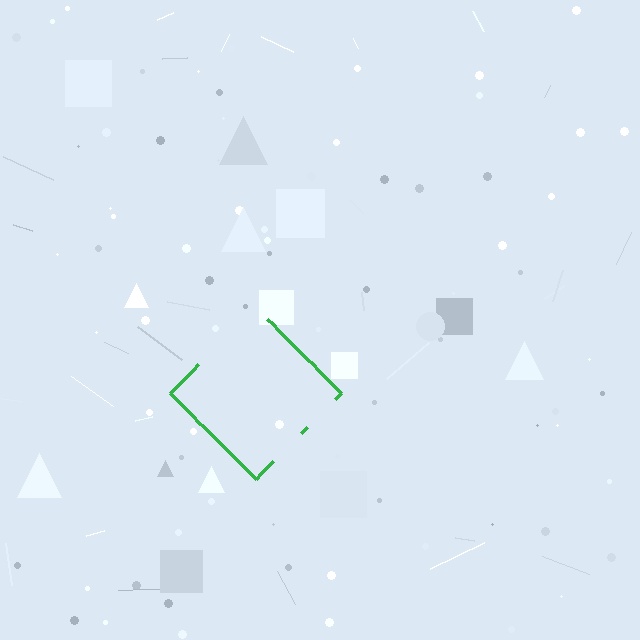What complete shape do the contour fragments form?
The contour fragments form a diamond.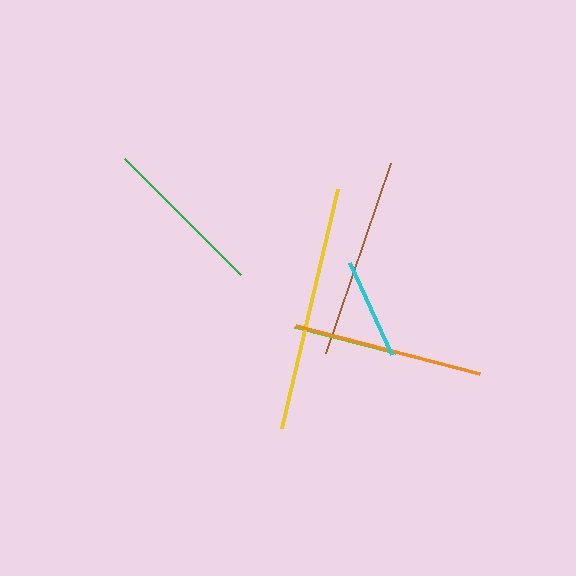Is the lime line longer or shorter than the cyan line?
The lime line is longer than the cyan line.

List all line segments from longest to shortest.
From longest to shortest: yellow, brown, orange, green, lime, cyan.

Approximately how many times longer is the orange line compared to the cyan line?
The orange line is approximately 1.9 times the length of the cyan line.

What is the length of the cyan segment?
The cyan segment is approximately 101 pixels long.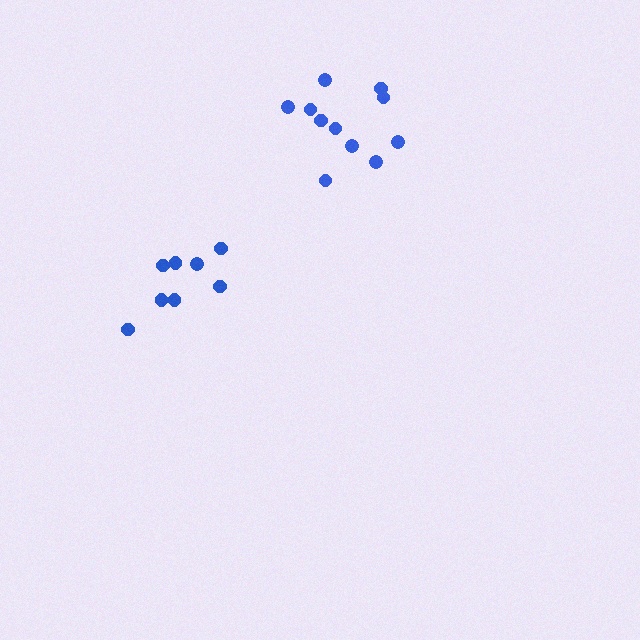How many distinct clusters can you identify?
There are 2 distinct clusters.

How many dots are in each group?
Group 1: 8 dots, Group 2: 11 dots (19 total).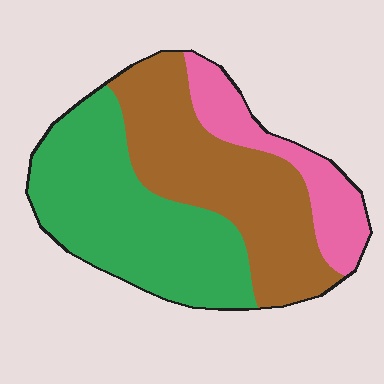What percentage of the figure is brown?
Brown takes up between a quarter and a half of the figure.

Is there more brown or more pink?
Brown.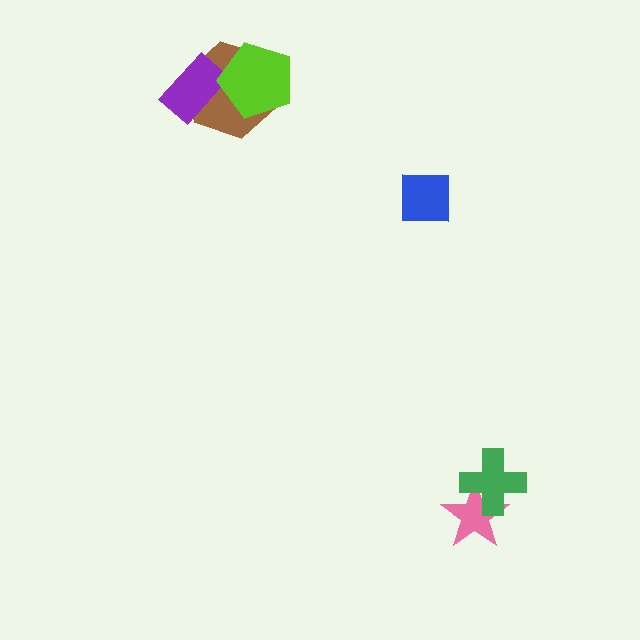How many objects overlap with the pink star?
1 object overlaps with the pink star.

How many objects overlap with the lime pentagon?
2 objects overlap with the lime pentagon.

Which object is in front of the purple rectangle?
The lime pentagon is in front of the purple rectangle.